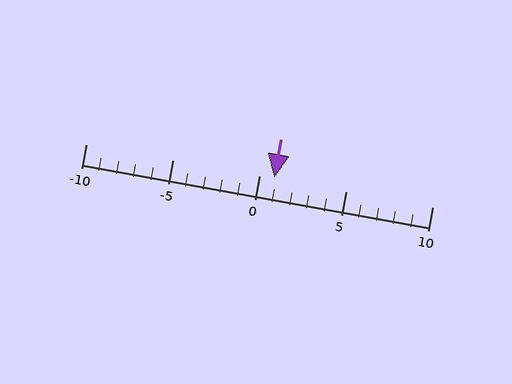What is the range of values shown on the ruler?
The ruler shows values from -10 to 10.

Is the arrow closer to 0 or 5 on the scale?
The arrow is closer to 0.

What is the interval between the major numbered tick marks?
The major tick marks are spaced 5 units apart.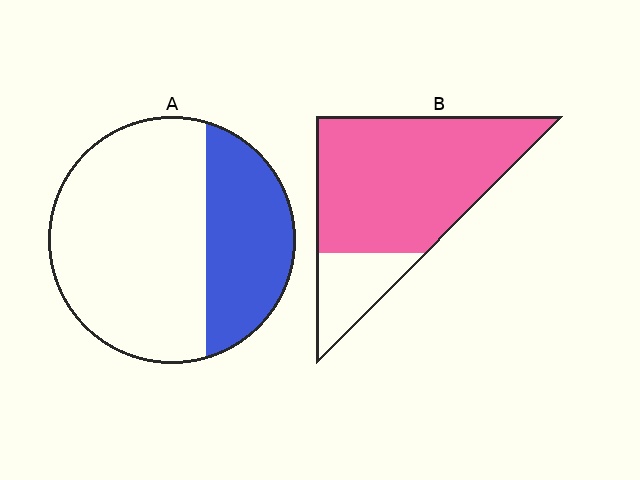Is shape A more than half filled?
No.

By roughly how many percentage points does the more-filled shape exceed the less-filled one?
By roughly 45 percentage points (B over A).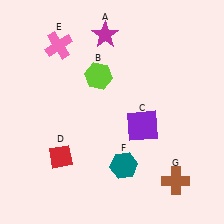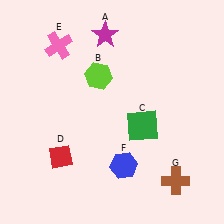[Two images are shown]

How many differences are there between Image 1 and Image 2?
There are 2 differences between the two images.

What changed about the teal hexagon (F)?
In Image 1, F is teal. In Image 2, it changed to blue.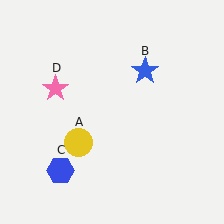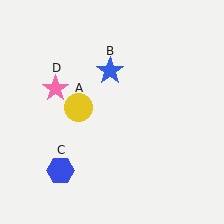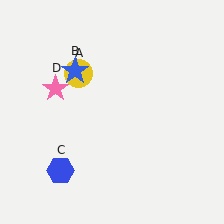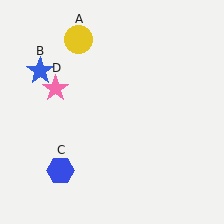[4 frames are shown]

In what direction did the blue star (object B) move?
The blue star (object B) moved left.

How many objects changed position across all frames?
2 objects changed position: yellow circle (object A), blue star (object B).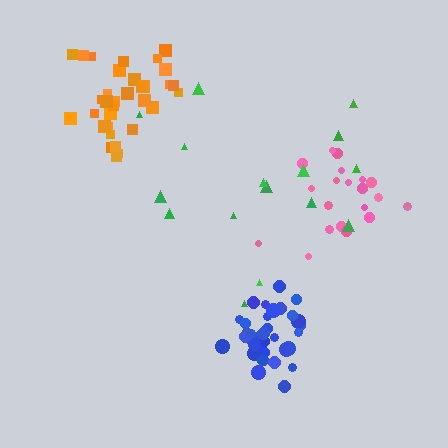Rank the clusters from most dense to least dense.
blue, orange, pink, green.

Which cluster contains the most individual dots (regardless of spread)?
Blue (35).